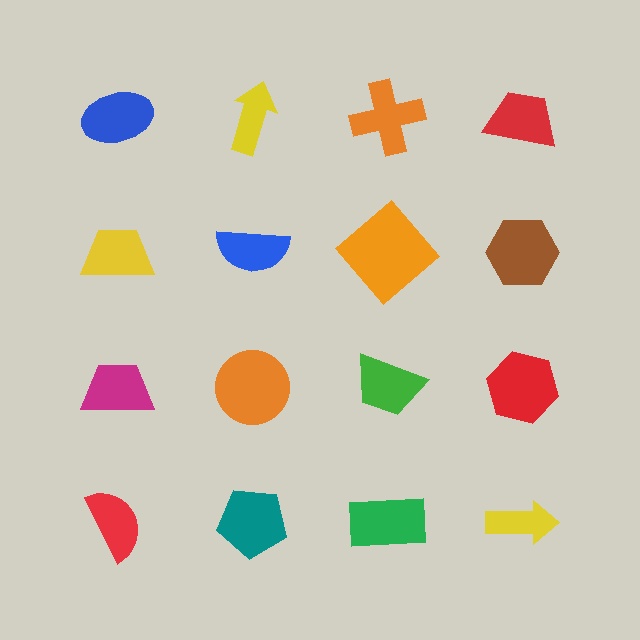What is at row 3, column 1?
A magenta trapezoid.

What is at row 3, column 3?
A green trapezoid.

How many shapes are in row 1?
4 shapes.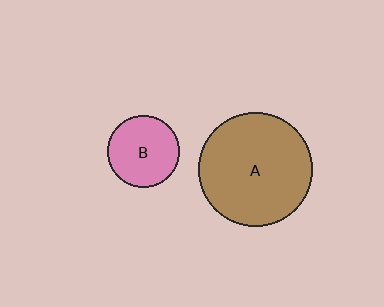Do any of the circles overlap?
No, none of the circles overlap.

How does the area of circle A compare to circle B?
Approximately 2.6 times.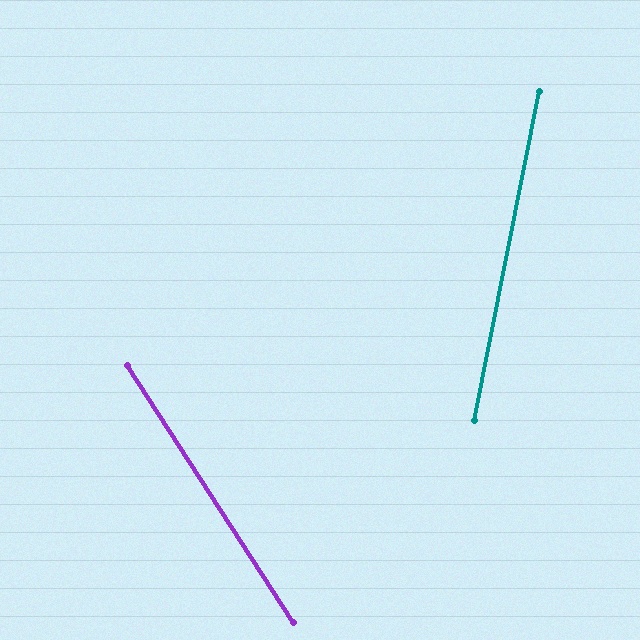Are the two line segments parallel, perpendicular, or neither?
Neither parallel nor perpendicular — they differ by about 44°.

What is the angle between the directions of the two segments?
Approximately 44 degrees.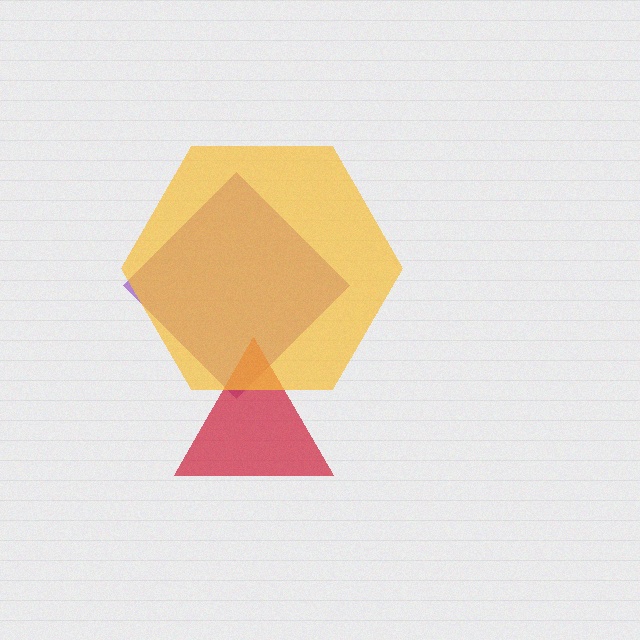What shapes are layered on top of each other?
The layered shapes are: a purple diamond, a red triangle, a yellow hexagon.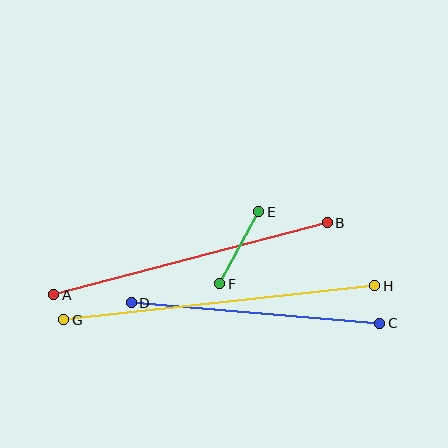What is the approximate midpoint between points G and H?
The midpoint is at approximately (219, 303) pixels.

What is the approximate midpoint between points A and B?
The midpoint is at approximately (190, 259) pixels.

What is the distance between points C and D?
The distance is approximately 250 pixels.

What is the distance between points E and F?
The distance is approximately 82 pixels.